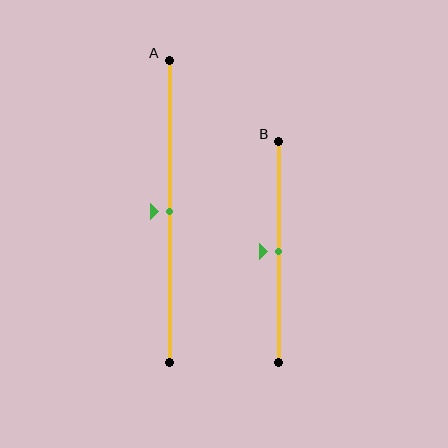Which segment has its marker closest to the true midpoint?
Segment A has its marker closest to the true midpoint.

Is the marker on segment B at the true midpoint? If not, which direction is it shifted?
Yes, the marker on segment B is at the true midpoint.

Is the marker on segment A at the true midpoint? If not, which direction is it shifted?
Yes, the marker on segment A is at the true midpoint.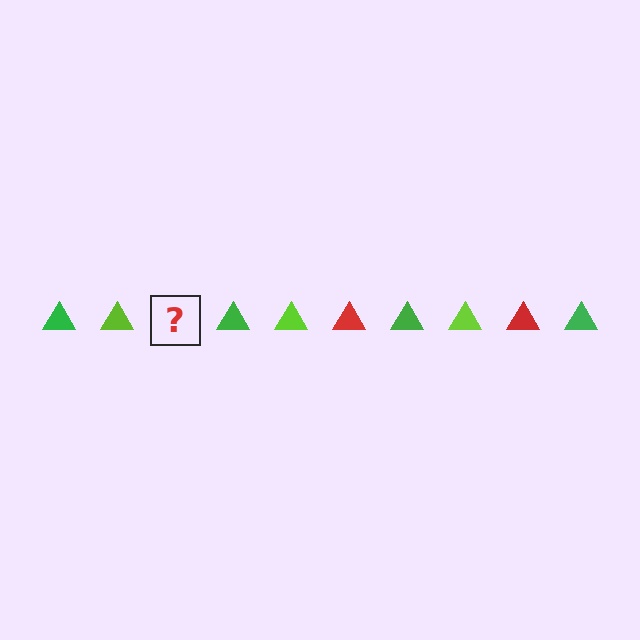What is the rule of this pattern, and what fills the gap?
The rule is that the pattern cycles through green, lime, red triangles. The gap should be filled with a red triangle.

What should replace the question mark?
The question mark should be replaced with a red triangle.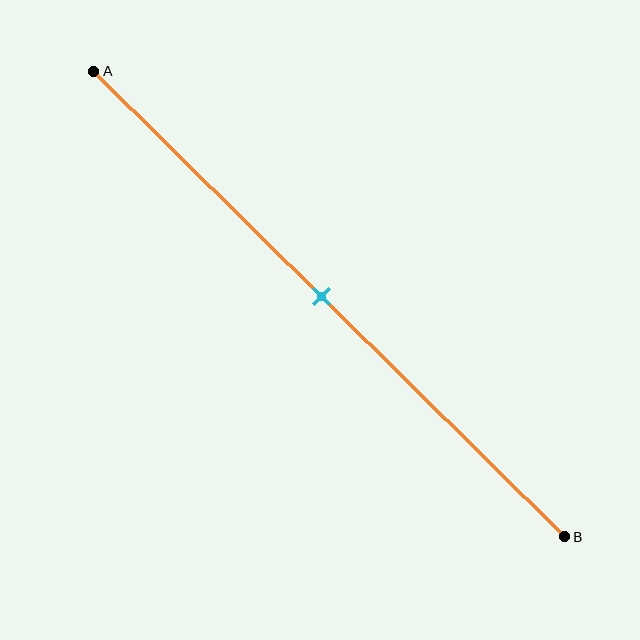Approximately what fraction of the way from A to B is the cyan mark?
The cyan mark is approximately 50% of the way from A to B.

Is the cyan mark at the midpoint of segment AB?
Yes, the mark is approximately at the midpoint.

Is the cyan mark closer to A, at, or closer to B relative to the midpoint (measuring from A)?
The cyan mark is approximately at the midpoint of segment AB.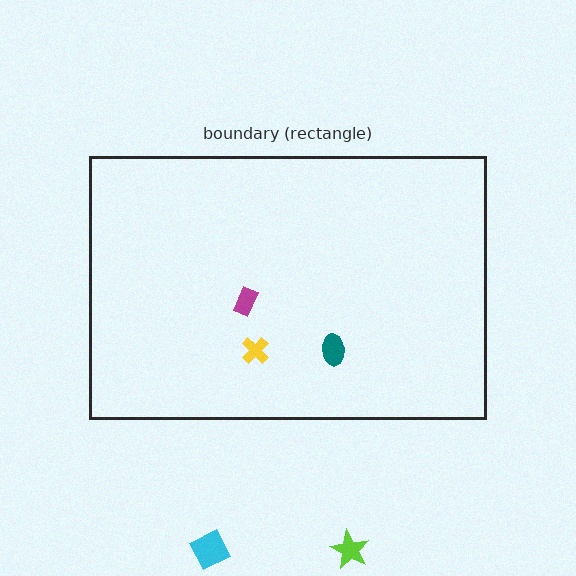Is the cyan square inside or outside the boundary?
Outside.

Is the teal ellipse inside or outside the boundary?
Inside.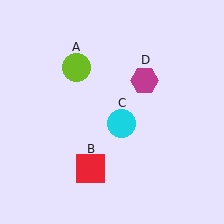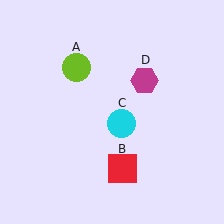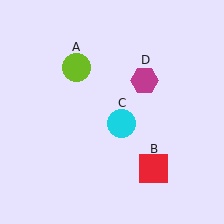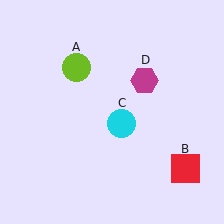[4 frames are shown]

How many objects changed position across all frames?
1 object changed position: red square (object B).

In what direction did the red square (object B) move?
The red square (object B) moved right.